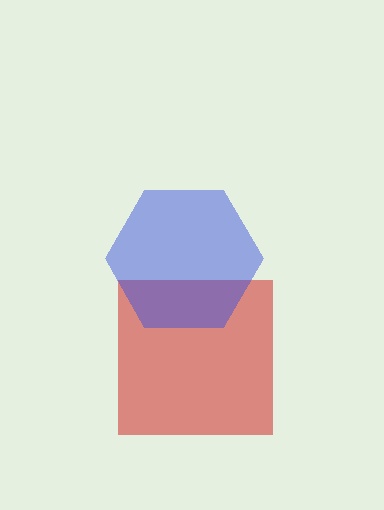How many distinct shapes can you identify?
There are 2 distinct shapes: a red square, a blue hexagon.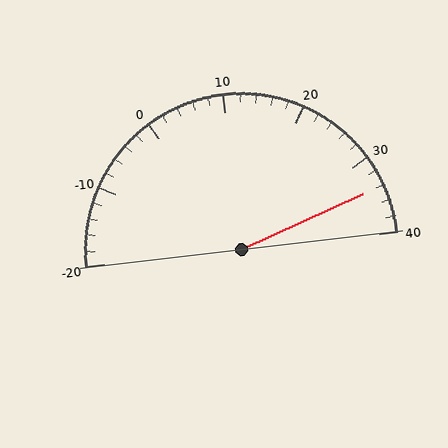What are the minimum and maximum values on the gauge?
The gauge ranges from -20 to 40.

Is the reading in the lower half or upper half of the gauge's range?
The reading is in the upper half of the range (-20 to 40).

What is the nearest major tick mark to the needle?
The nearest major tick mark is 30.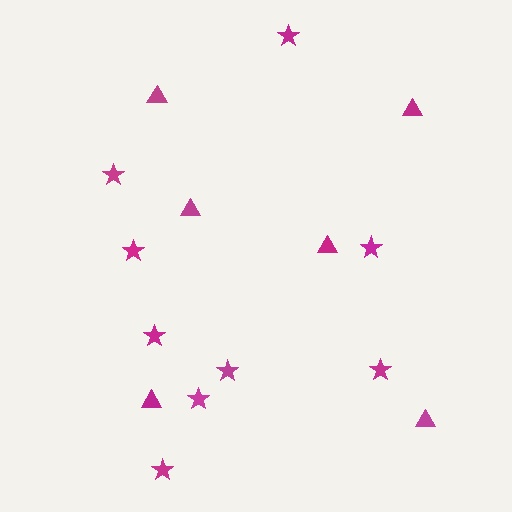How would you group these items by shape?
There are 2 groups: one group of triangles (6) and one group of stars (9).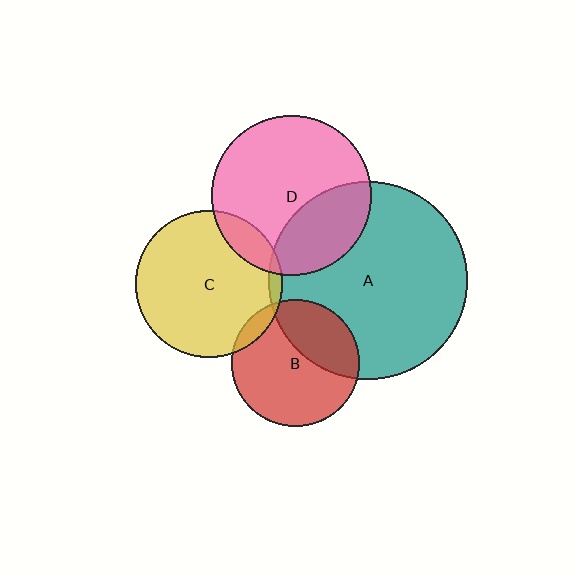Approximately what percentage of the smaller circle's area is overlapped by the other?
Approximately 30%.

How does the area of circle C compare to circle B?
Approximately 1.3 times.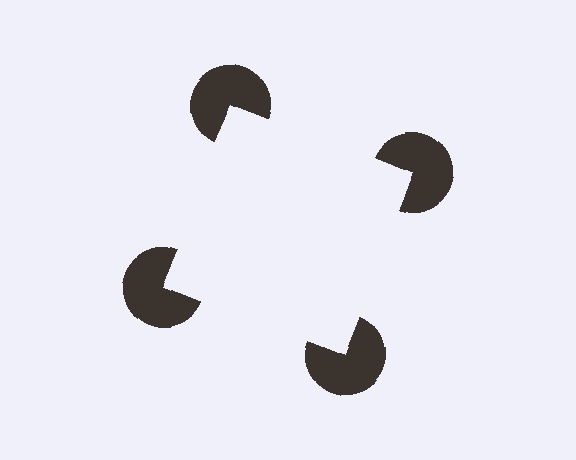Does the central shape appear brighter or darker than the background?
It typically appears slightly brighter than the background, even though no actual brightness change is drawn.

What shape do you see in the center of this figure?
An illusory square — its edges are inferred from the aligned wedge cuts in the pac-man discs, not physically drawn.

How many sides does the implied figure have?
4 sides.